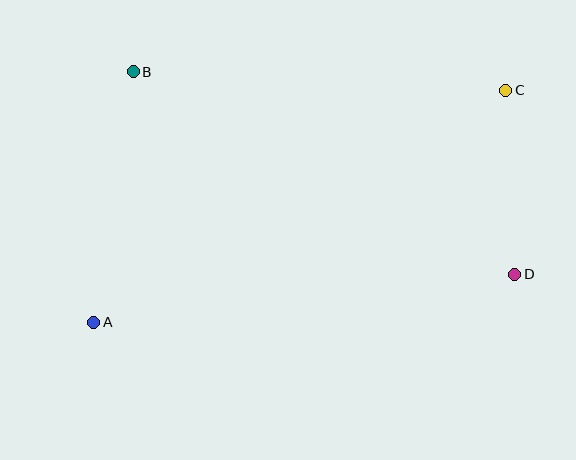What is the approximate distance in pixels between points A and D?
The distance between A and D is approximately 424 pixels.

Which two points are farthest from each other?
Points A and C are farthest from each other.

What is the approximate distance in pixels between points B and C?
The distance between B and C is approximately 373 pixels.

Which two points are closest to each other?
Points C and D are closest to each other.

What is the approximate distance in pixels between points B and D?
The distance between B and D is approximately 432 pixels.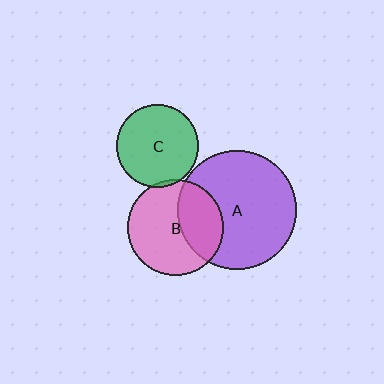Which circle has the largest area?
Circle A (purple).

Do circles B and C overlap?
Yes.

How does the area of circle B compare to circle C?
Approximately 1.4 times.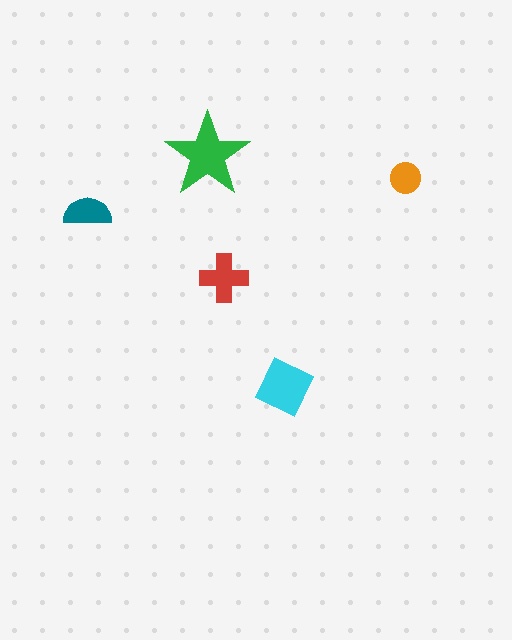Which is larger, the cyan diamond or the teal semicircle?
The cyan diamond.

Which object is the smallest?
The orange circle.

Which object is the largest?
The green star.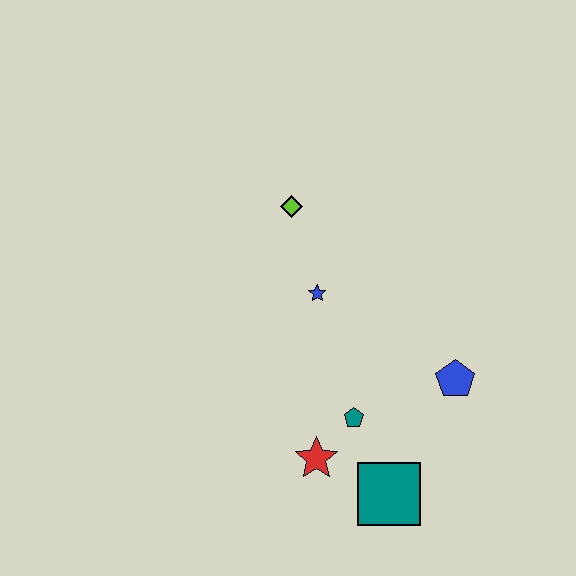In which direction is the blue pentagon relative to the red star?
The blue pentagon is to the right of the red star.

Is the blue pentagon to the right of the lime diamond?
Yes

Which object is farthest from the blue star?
The teal square is farthest from the blue star.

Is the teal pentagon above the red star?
Yes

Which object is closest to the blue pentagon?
The teal pentagon is closest to the blue pentagon.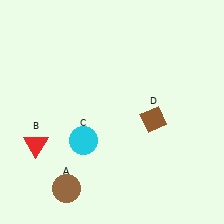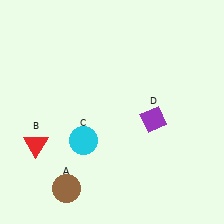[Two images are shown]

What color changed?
The diamond (D) changed from brown in Image 1 to purple in Image 2.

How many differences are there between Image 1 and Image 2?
There is 1 difference between the two images.